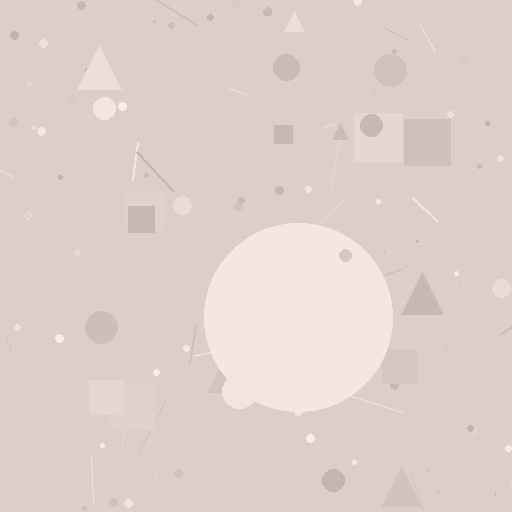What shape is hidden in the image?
A circle is hidden in the image.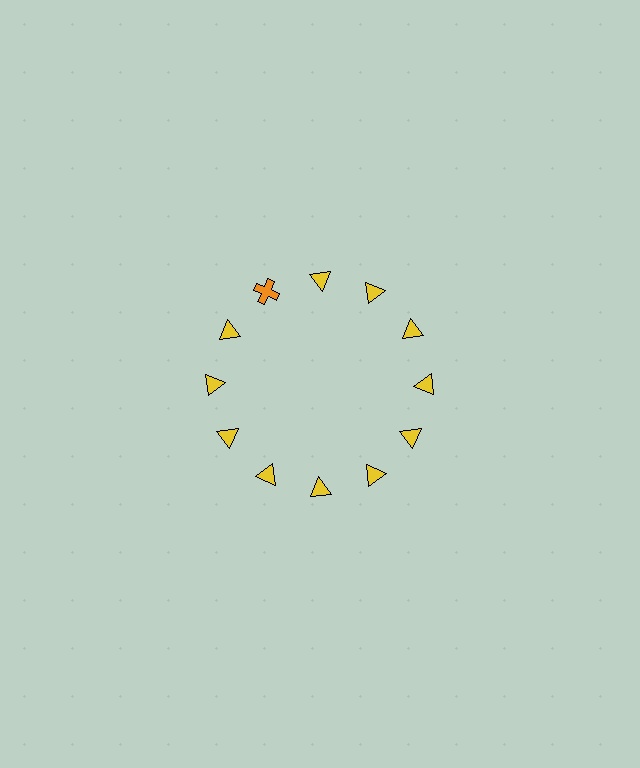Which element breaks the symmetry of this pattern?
The orange cross at roughly the 11 o'clock position breaks the symmetry. All other shapes are yellow triangles.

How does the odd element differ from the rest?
It differs in both color (orange instead of yellow) and shape (cross instead of triangle).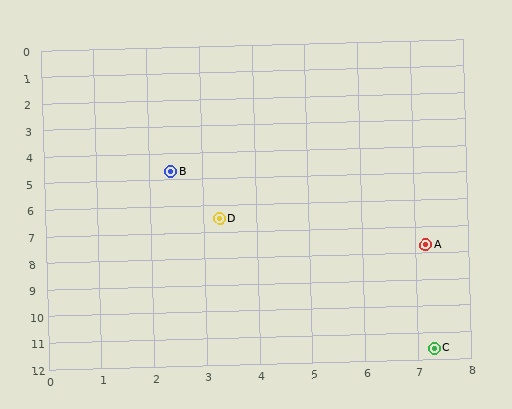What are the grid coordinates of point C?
Point C is at approximately (7.3, 11.6).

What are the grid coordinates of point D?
Point D is at approximately (3.3, 6.5).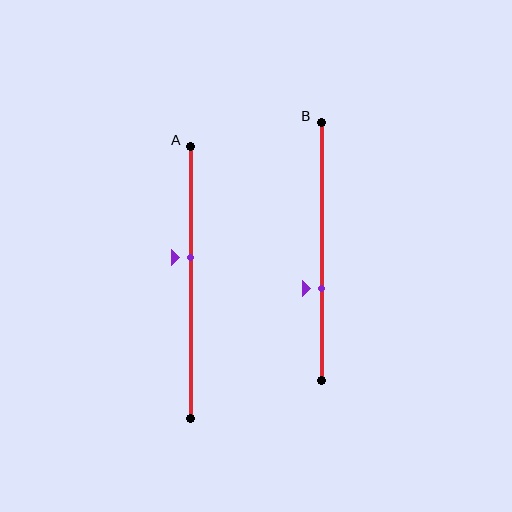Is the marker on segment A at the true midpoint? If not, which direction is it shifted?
No, the marker on segment A is shifted upward by about 9% of the segment length.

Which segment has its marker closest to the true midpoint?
Segment A has its marker closest to the true midpoint.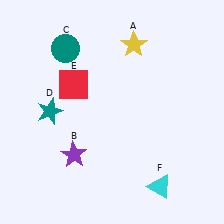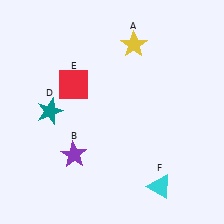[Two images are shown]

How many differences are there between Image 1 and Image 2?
There is 1 difference between the two images.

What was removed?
The teal circle (C) was removed in Image 2.